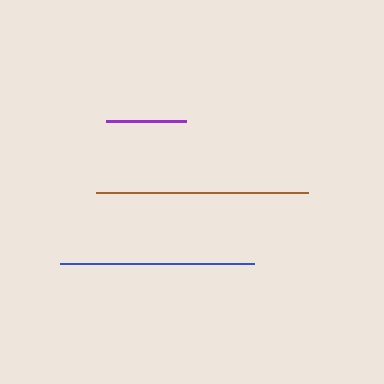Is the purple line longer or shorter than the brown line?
The brown line is longer than the purple line.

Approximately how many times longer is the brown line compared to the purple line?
The brown line is approximately 2.7 times the length of the purple line.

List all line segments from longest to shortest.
From longest to shortest: brown, blue, purple.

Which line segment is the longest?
The brown line is the longest at approximately 212 pixels.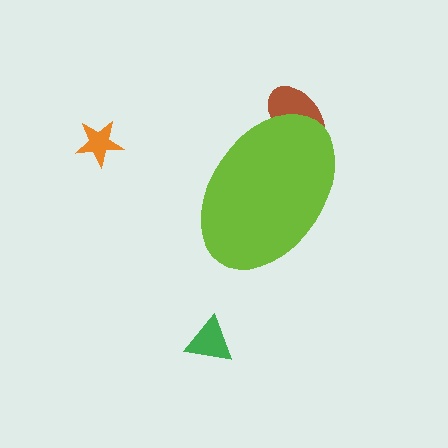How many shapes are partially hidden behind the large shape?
1 shape is partially hidden.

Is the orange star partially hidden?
No, the orange star is fully visible.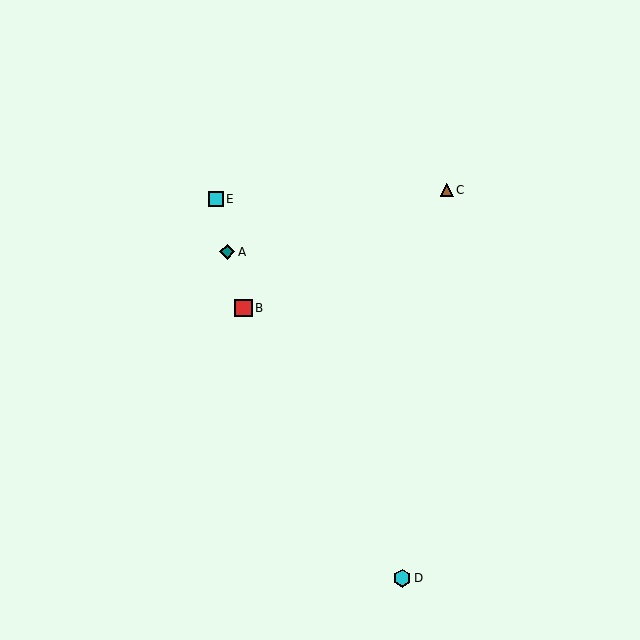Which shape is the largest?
The cyan hexagon (labeled D) is the largest.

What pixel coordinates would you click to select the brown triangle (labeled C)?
Click at (447, 190) to select the brown triangle C.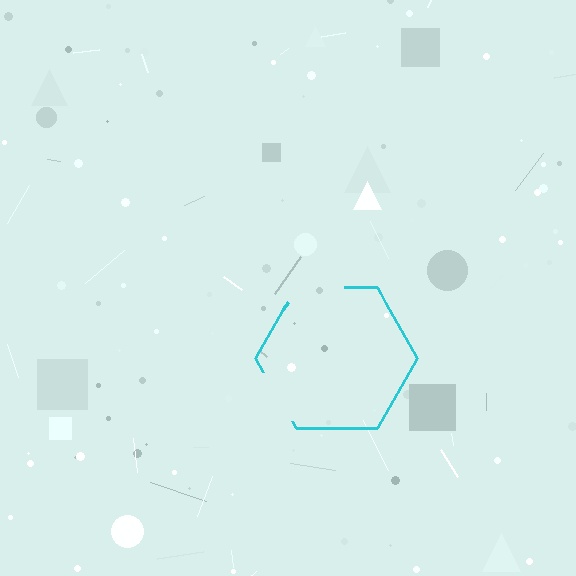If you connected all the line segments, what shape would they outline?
They would outline a hexagon.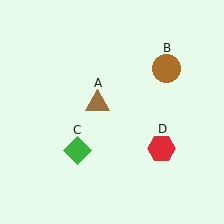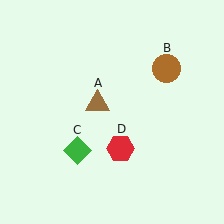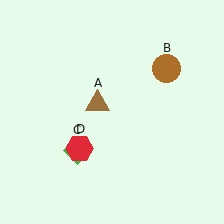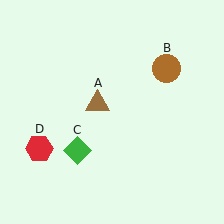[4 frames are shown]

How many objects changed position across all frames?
1 object changed position: red hexagon (object D).